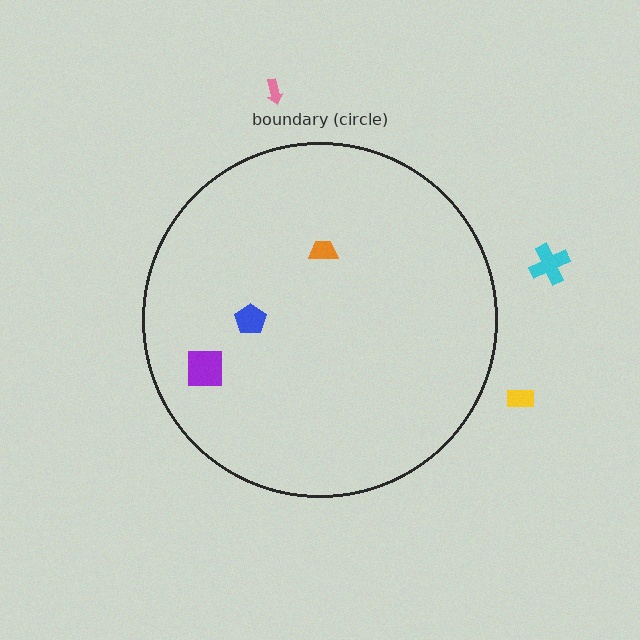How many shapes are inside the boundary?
3 inside, 3 outside.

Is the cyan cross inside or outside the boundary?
Outside.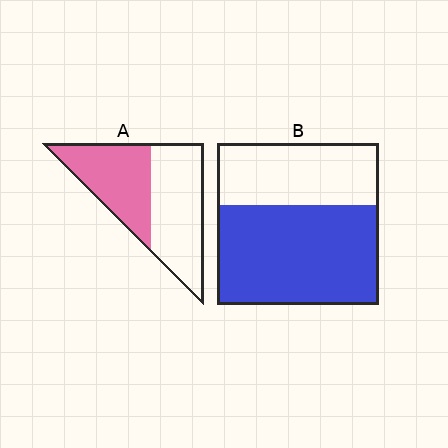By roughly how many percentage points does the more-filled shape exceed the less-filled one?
By roughly 15 percentage points (B over A).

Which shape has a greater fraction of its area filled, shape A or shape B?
Shape B.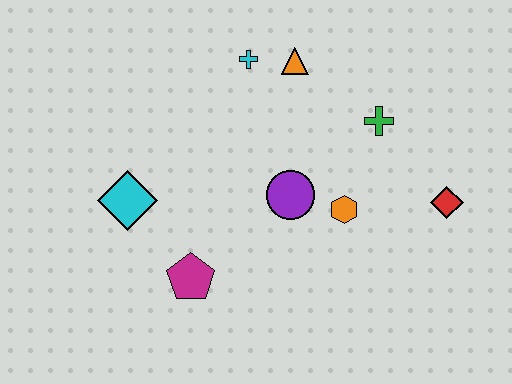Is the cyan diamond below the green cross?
Yes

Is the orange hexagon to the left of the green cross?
Yes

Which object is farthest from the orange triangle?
The magenta pentagon is farthest from the orange triangle.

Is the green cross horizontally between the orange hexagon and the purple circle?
No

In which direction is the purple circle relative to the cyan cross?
The purple circle is below the cyan cross.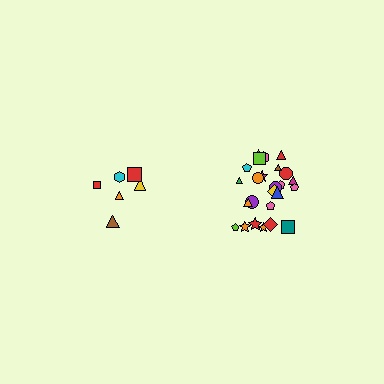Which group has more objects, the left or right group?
The right group.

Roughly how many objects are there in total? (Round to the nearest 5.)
Roughly 30 objects in total.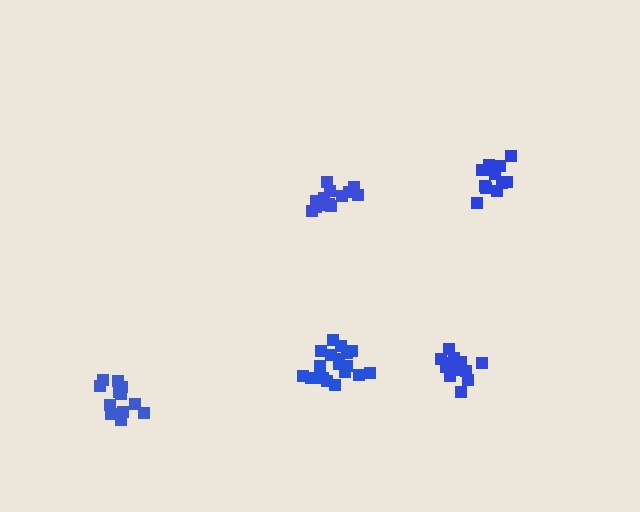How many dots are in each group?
Group 1: 13 dots, Group 2: 12 dots, Group 3: 13 dots, Group 4: 18 dots, Group 5: 13 dots (69 total).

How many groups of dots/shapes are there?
There are 5 groups.